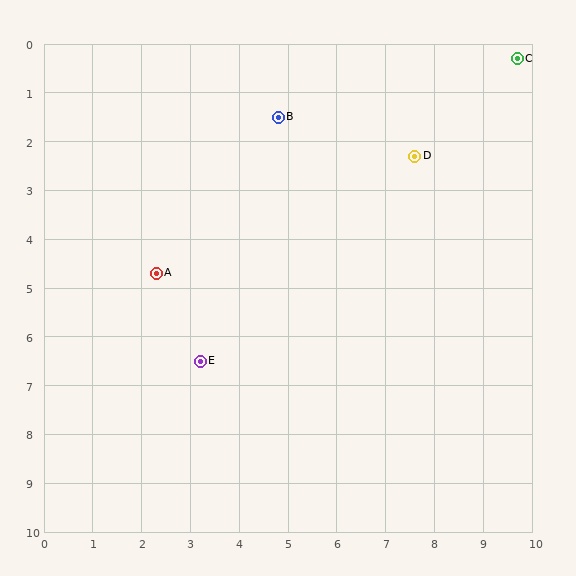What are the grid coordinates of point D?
Point D is at approximately (7.6, 2.3).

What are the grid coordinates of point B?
Point B is at approximately (4.8, 1.5).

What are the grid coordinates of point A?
Point A is at approximately (2.3, 4.7).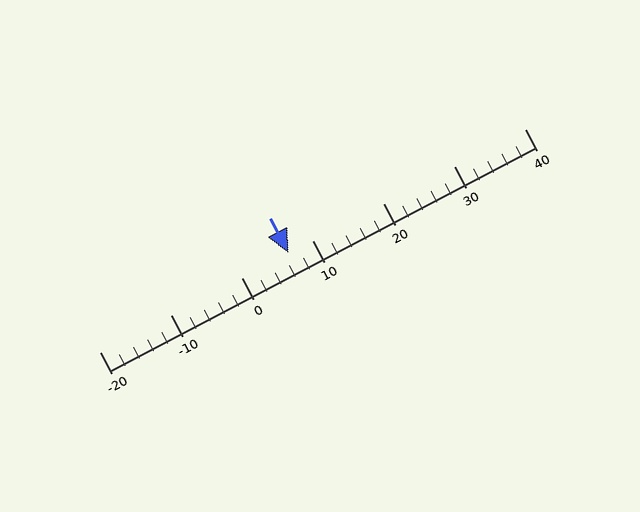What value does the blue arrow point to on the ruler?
The blue arrow points to approximately 7.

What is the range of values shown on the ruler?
The ruler shows values from -20 to 40.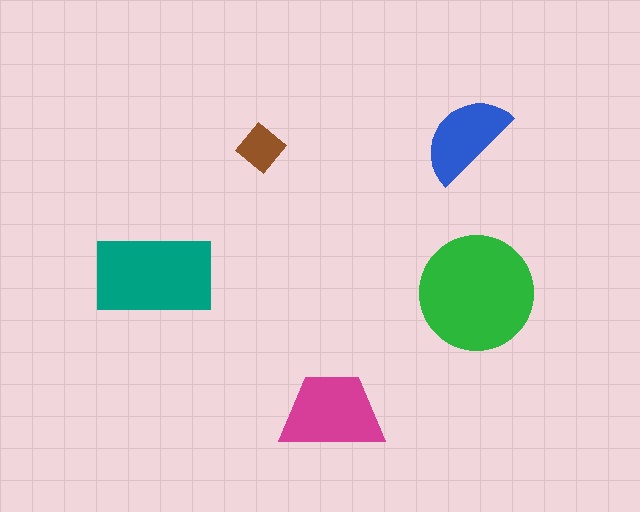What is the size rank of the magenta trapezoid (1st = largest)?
3rd.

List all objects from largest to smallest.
The green circle, the teal rectangle, the magenta trapezoid, the blue semicircle, the brown diamond.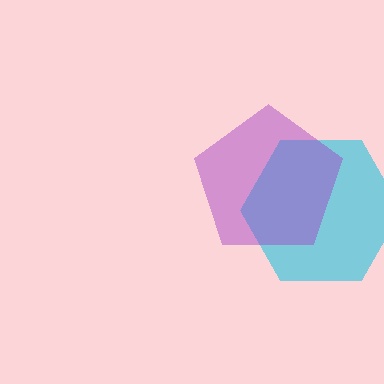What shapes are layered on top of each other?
The layered shapes are: a cyan hexagon, a purple pentagon.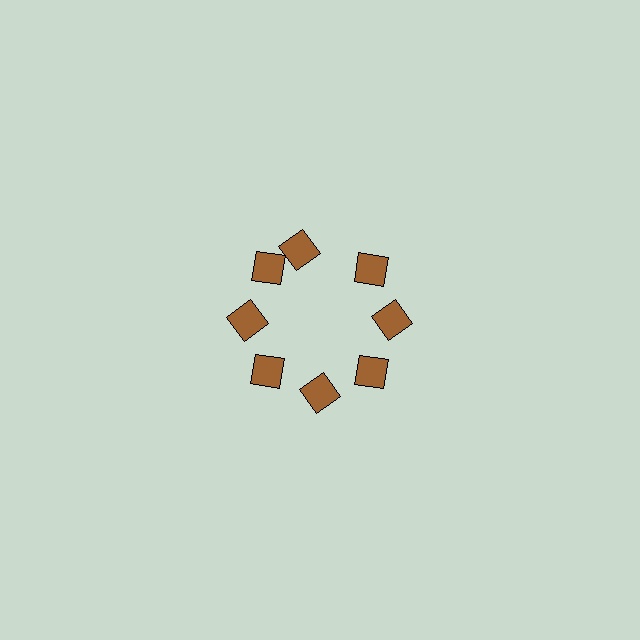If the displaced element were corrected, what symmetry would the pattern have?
It would have 8-fold rotational symmetry — the pattern would map onto itself every 45 degrees.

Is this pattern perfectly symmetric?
No. The 8 brown diamonds are arranged in a ring, but one element near the 12 o'clock position is rotated out of alignment along the ring, breaking the 8-fold rotational symmetry.